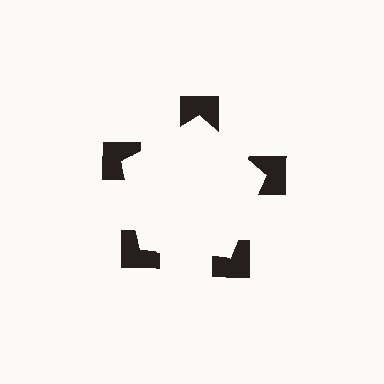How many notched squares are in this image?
There are 5 — one at each vertex of the illusory pentagon.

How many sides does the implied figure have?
5 sides.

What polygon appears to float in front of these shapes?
An illusory pentagon — its edges are inferred from the aligned wedge cuts in the notched squares, not physically drawn.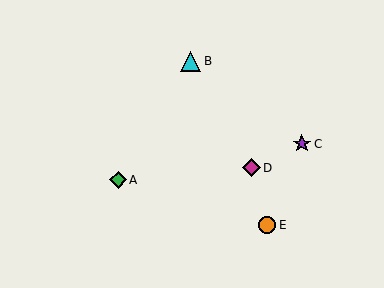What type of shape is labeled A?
Shape A is a green diamond.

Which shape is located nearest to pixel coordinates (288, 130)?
The purple star (labeled C) at (302, 144) is nearest to that location.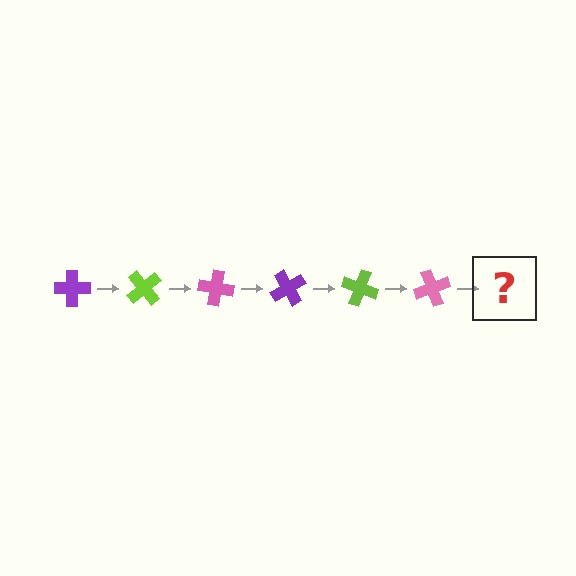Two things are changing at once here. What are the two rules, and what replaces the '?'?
The two rules are that it rotates 50 degrees each step and the color cycles through purple, lime, and pink. The '?' should be a purple cross, rotated 300 degrees from the start.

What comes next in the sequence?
The next element should be a purple cross, rotated 300 degrees from the start.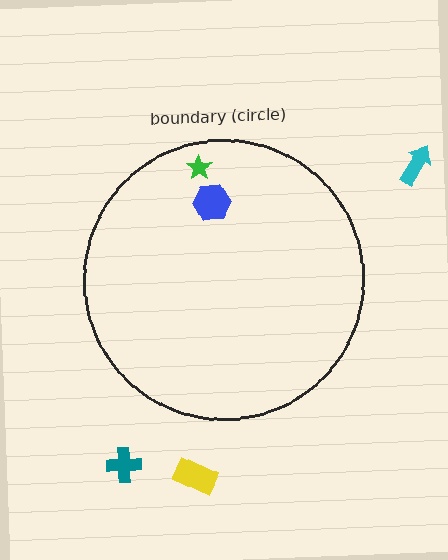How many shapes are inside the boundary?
2 inside, 3 outside.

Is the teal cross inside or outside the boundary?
Outside.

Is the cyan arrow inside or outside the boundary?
Outside.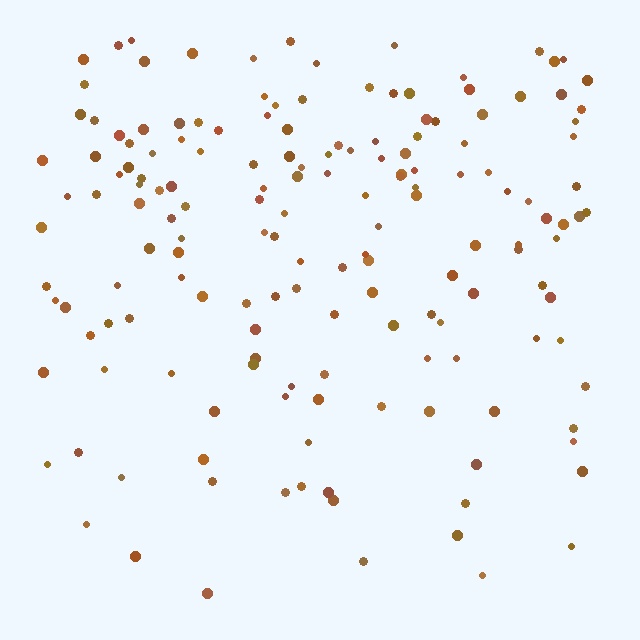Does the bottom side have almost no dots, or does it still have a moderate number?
Still a moderate number, just noticeably fewer than the top.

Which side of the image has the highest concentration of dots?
The top.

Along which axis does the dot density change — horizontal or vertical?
Vertical.